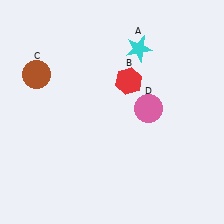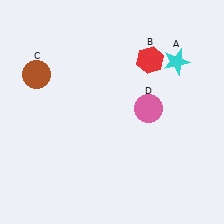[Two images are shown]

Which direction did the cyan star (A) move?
The cyan star (A) moved right.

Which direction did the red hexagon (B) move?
The red hexagon (B) moved right.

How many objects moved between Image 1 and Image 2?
2 objects moved between the two images.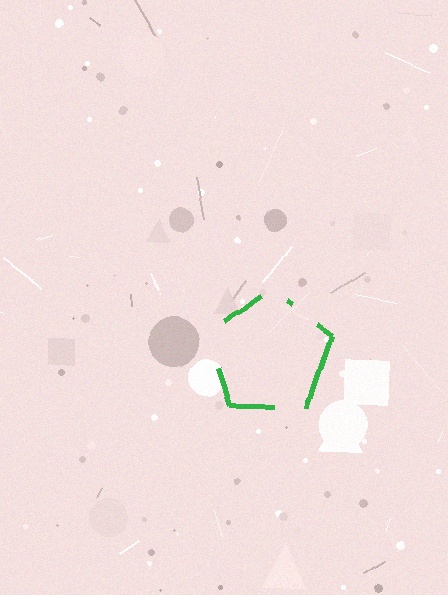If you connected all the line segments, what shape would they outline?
They would outline a pentagon.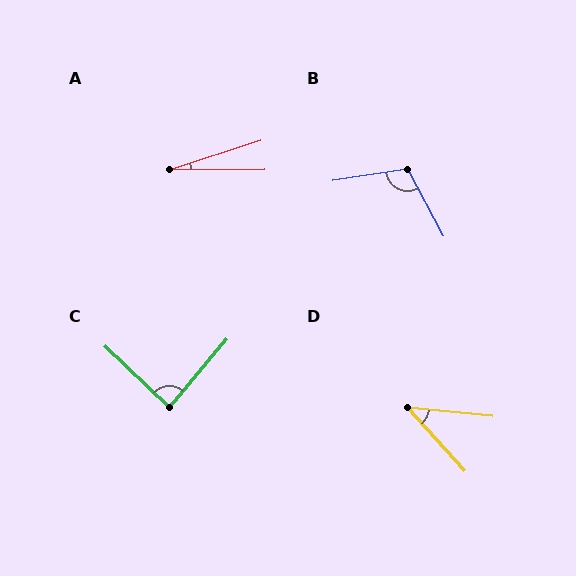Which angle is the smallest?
A, at approximately 18 degrees.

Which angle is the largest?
B, at approximately 110 degrees.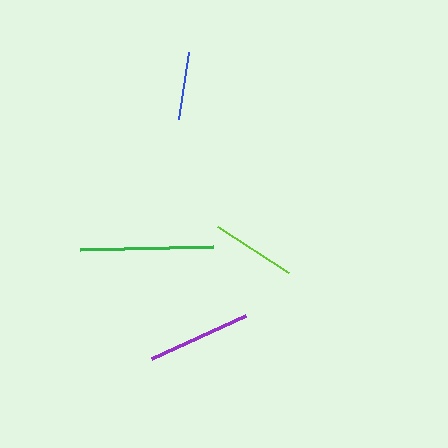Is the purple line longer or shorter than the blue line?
The purple line is longer than the blue line.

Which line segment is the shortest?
The blue line is the shortest at approximately 68 pixels.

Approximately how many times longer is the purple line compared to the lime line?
The purple line is approximately 1.2 times the length of the lime line.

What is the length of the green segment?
The green segment is approximately 133 pixels long.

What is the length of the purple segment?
The purple segment is approximately 104 pixels long.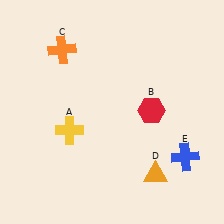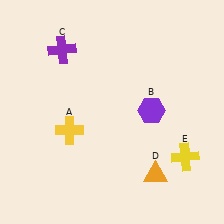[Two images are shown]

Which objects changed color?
B changed from red to purple. C changed from orange to purple. E changed from blue to yellow.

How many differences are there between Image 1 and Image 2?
There are 3 differences between the two images.